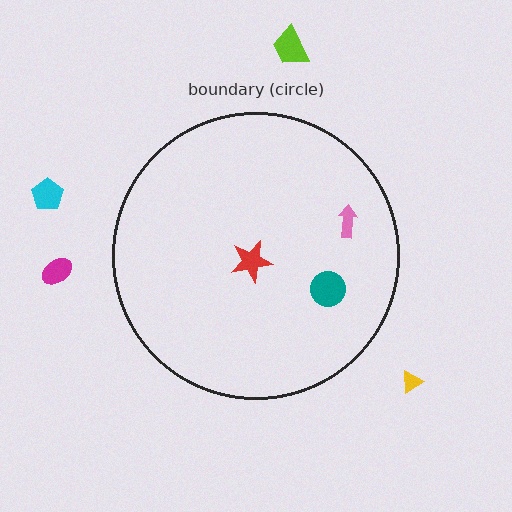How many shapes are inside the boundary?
3 inside, 4 outside.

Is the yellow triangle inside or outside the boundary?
Outside.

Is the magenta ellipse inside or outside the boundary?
Outside.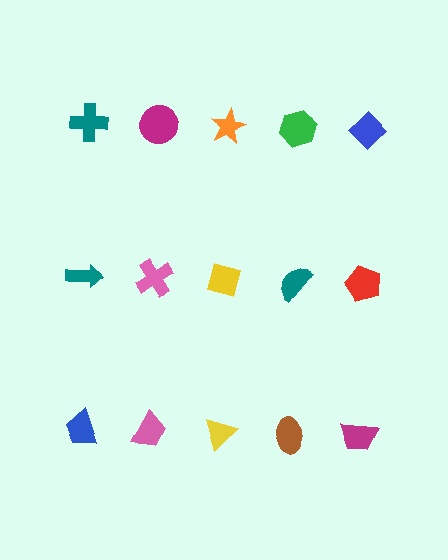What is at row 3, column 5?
A magenta trapezoid.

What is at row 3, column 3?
A yellow triangle.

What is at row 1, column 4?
A green hexagon.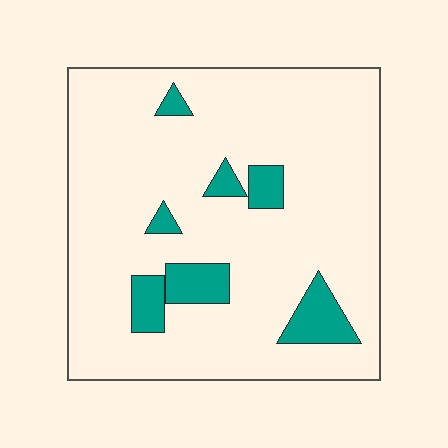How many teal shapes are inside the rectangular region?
7.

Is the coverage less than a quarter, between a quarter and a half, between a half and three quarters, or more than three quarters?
Less than a quarter.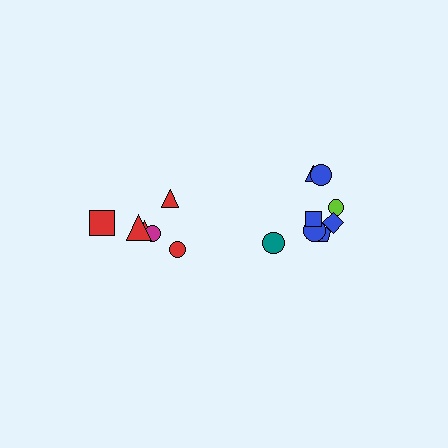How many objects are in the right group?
There are 8 objects.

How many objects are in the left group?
There are 6 objects.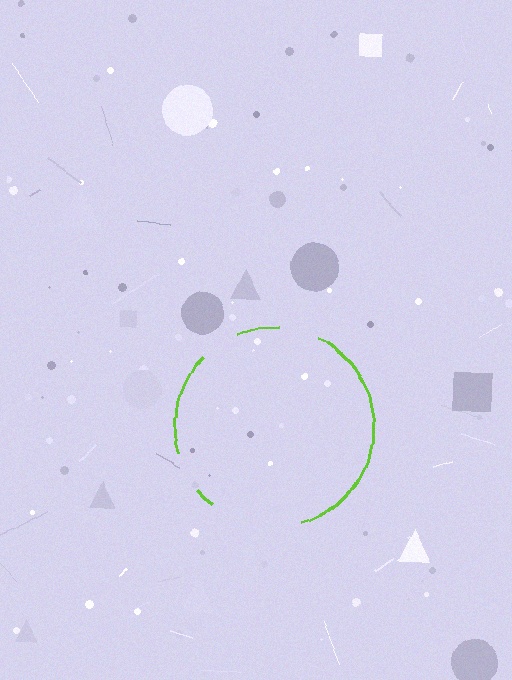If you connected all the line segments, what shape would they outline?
They would outline a circle.